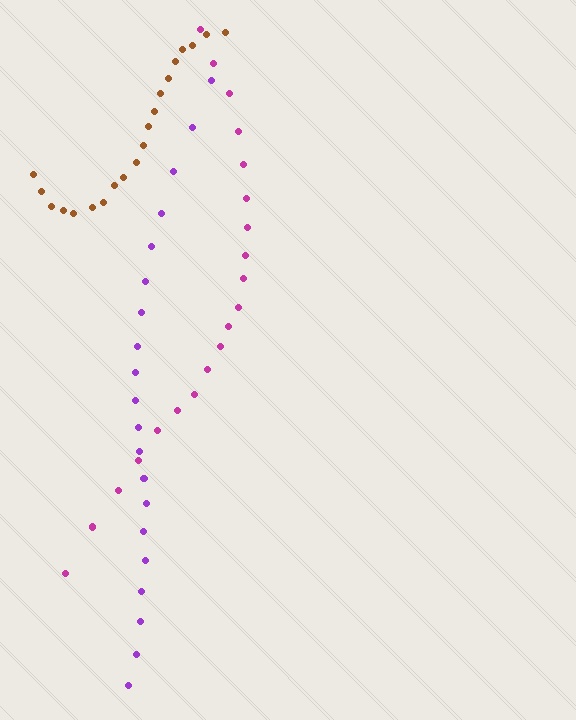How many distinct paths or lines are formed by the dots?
There are 3 distinct paths.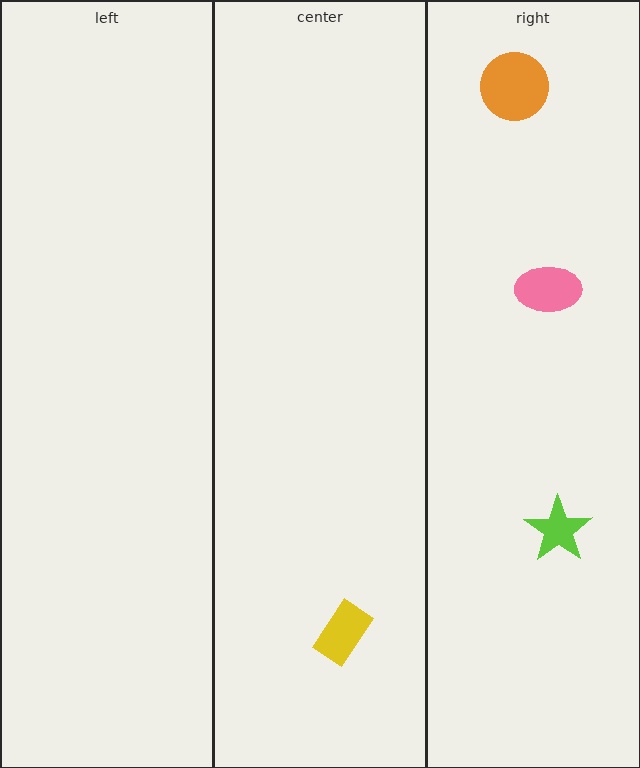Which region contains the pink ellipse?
The right region.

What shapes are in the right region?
The pink ellipse, the lime star, the orange circle.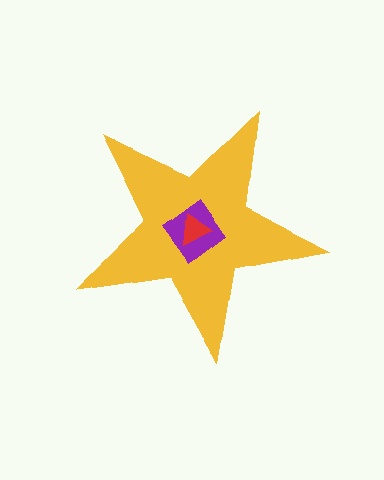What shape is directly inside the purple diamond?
The red triangle.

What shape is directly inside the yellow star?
The purple diamond.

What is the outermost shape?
The yellow star.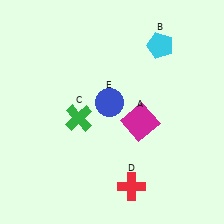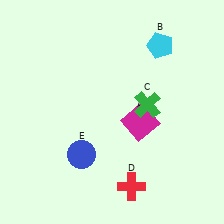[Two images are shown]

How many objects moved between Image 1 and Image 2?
2 objects moved between the two images.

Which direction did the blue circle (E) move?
The blue circle (E) moved down.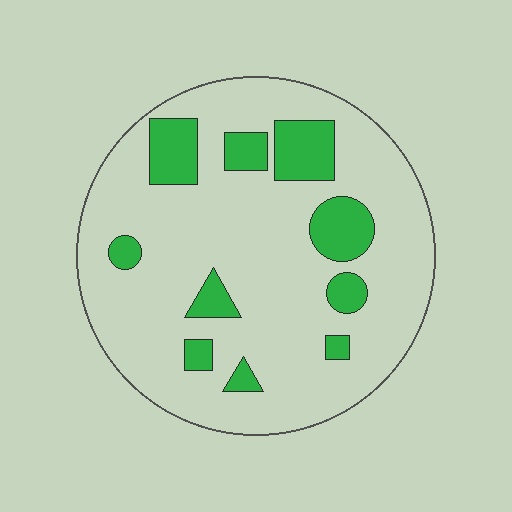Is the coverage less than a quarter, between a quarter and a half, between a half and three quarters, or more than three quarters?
Less than a quarter.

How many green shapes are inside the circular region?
10.